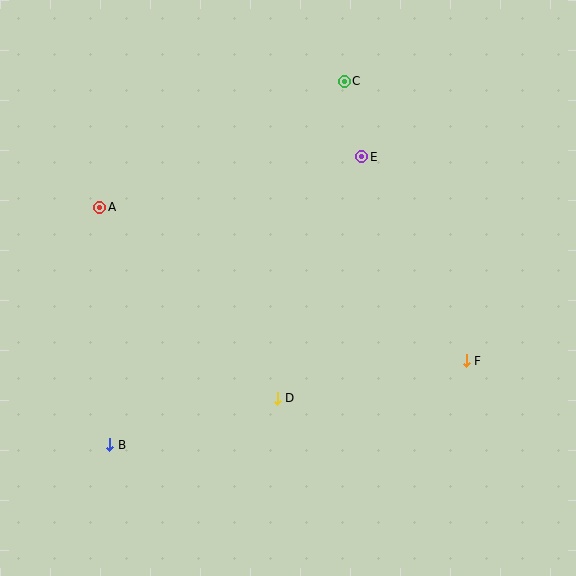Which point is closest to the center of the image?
Point D at (277, 398) is closest to the center.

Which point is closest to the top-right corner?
Point C is closest to the top-right corner.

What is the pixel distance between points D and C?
The distance between D and C is 324 pixels.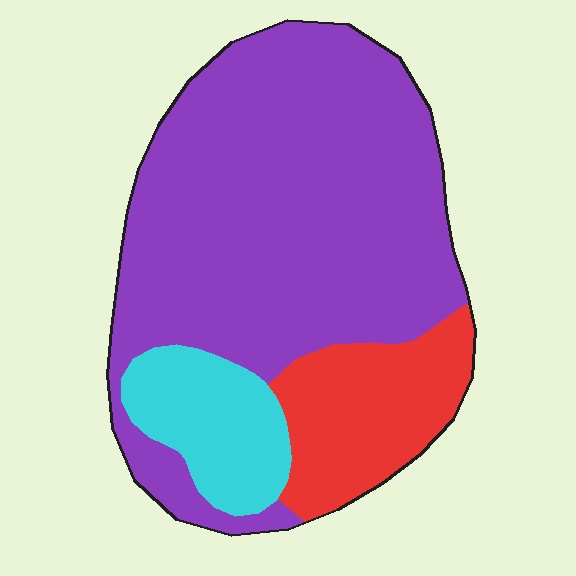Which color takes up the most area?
Purple, at roughly 70%.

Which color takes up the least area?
Cyan, at roughly 15%.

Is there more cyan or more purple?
Purple.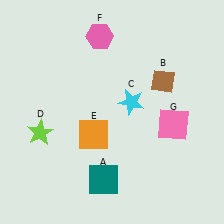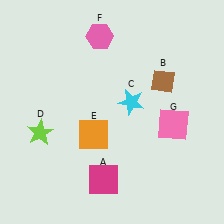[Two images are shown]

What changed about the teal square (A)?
In Image 1, A is teal. In Image 2, it changed to magenta.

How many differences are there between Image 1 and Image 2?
There is 1 difference between the two images.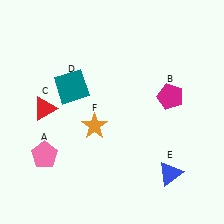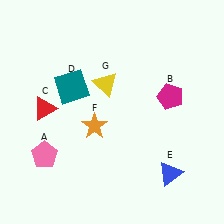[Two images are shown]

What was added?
A yellow triangle (G) was added in Image 2.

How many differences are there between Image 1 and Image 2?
There is 1 difference between the two images.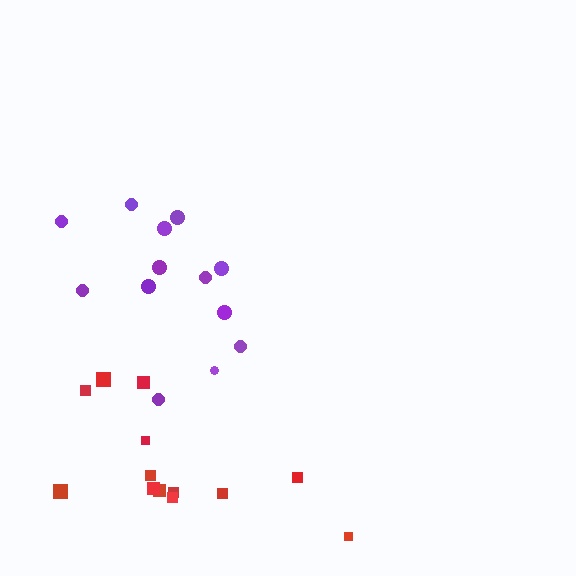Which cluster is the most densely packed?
Red.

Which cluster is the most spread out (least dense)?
Purple.